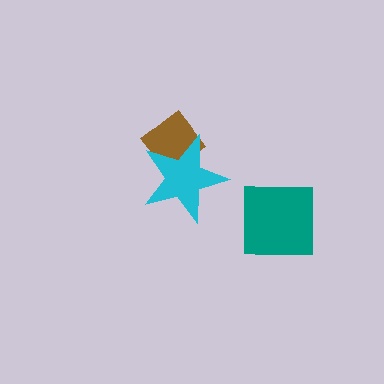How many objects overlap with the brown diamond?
1 object overlaps with the brown diamond.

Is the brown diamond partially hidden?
Yes, it is partially covered by another shape.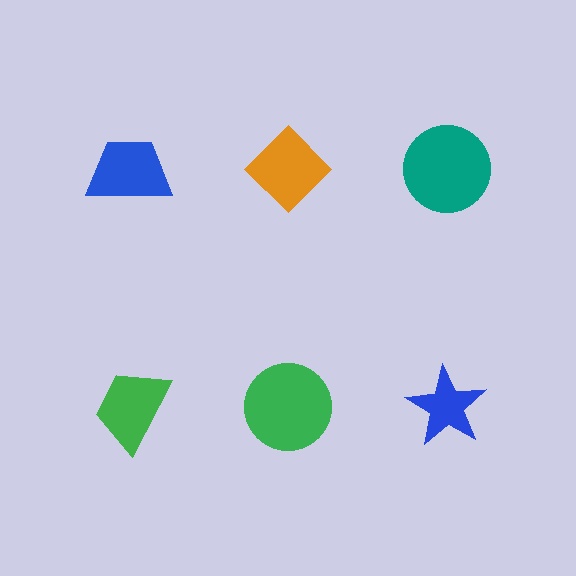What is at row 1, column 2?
An orange diamond.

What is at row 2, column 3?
A blue star.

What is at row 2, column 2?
A green circle.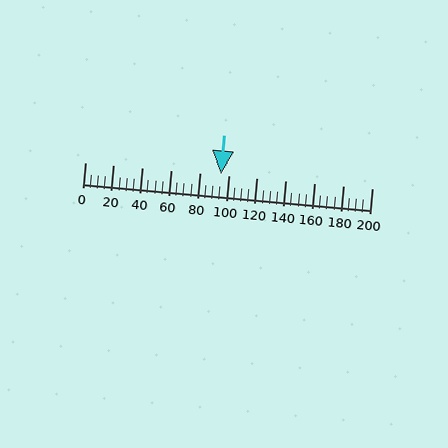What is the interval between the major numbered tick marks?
The major tick marks are spaced 20 units apart.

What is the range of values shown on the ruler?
The ruler shows values from 0 to 200.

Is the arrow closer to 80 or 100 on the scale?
The arrow is closer to 100.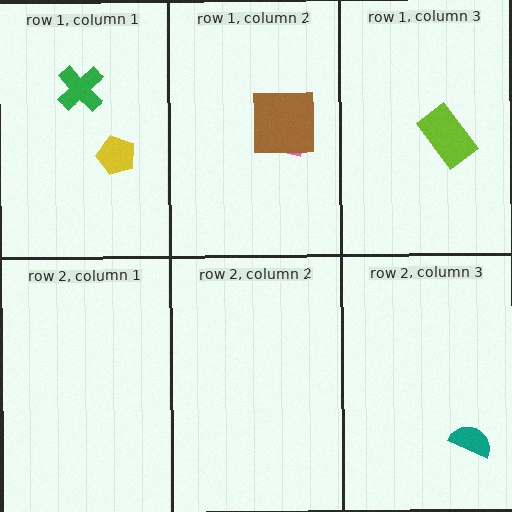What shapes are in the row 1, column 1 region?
The yellow pentagon, the green cross.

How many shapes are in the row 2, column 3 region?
1.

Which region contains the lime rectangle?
The row 1, column 3 region.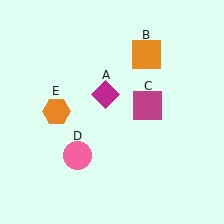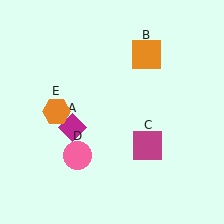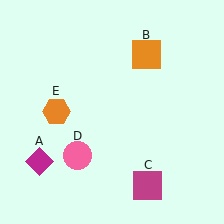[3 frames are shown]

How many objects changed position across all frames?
2 objects changed position: magenta diamond (object A), magenta square (object C).